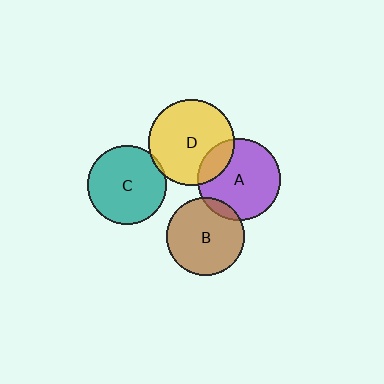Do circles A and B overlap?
Yes.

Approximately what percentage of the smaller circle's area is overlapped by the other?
Approximately 10%.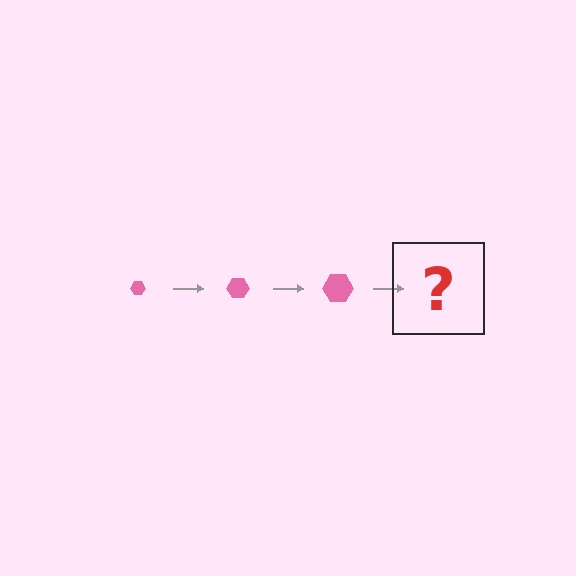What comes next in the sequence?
The next element should be a pink hexagon, larger than the previous one.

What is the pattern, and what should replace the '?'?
The pattern is that the hexagon gets progressively larger each step. The '?' should be a pink hexagon, larger than the previous one.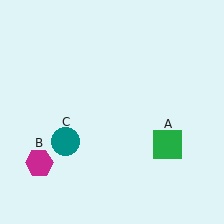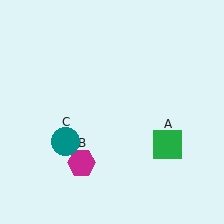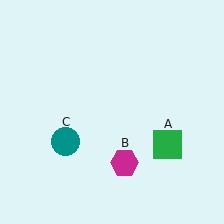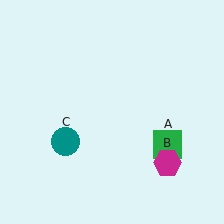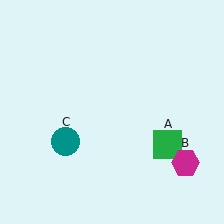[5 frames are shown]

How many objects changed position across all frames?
1 object changed position: magenta hexagon (object B).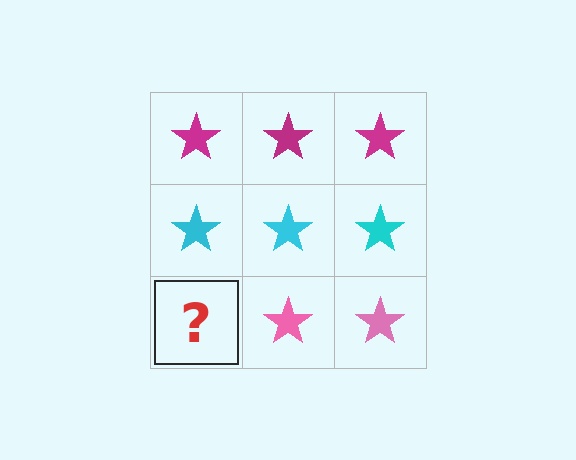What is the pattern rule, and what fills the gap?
The rule is that each row has a consistent color. The gap should be filled with a pink star.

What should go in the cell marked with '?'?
The missing cell should contain a pink star.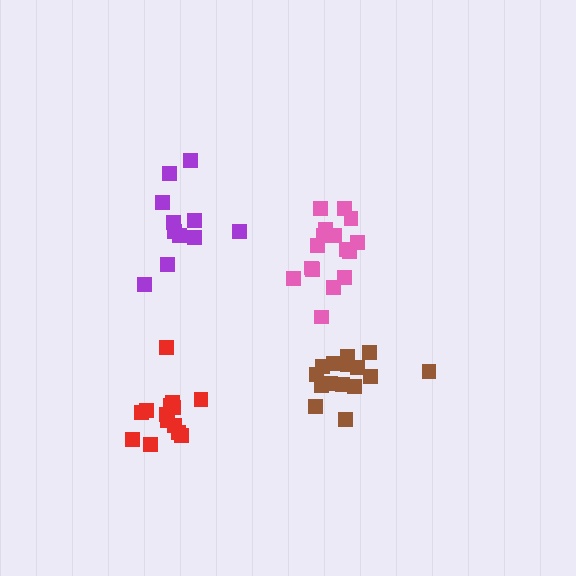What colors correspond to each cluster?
The clusters are colored: pink, red, purple, brown.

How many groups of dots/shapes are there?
There are 4 groups.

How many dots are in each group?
Group 1: 16 dots, Group 2: 14 dots, Group 3: 11 dots, Group 4: 15 dots (56 total).